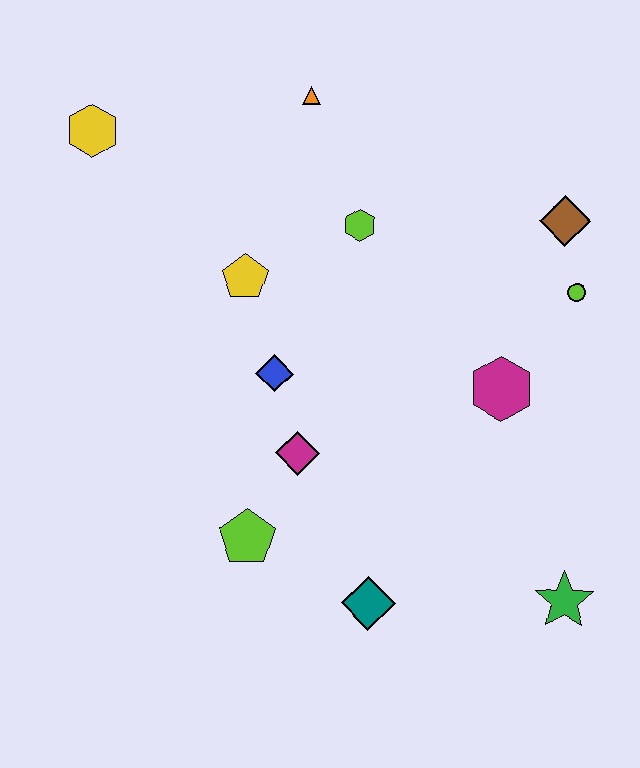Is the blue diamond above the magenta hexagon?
Yes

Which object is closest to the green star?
The teal diamond is closest to the green star.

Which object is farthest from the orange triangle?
The green star is farthest from the orange triangle.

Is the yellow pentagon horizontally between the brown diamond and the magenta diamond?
No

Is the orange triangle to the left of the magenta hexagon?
Yes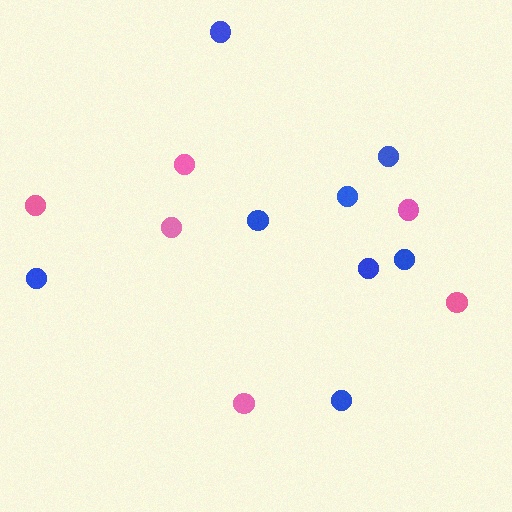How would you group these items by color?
There are 2 groups: one group of pink circles (6) and one group of blue circles (8).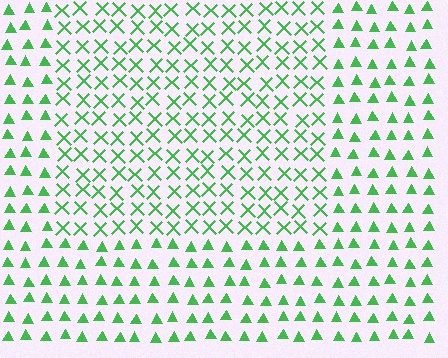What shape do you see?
I see a rectangle.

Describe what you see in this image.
The image is filled with small green elements arranged in a uniform grid. A rectangle-shaped region contains X marks, while the surrounding area contains triangles. The boundary is defined purely by the change in element shape.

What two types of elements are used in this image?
The image uses X marks inside the rectangle region and triangles outside it.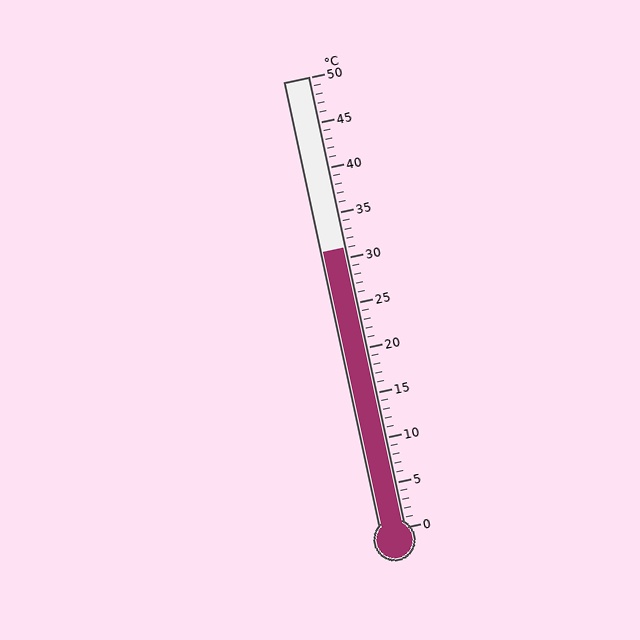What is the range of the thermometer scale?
The thermometer scale ranges from 0°C to 50°C.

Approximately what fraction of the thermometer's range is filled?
The thermometer is filled to approximately 60% of its range.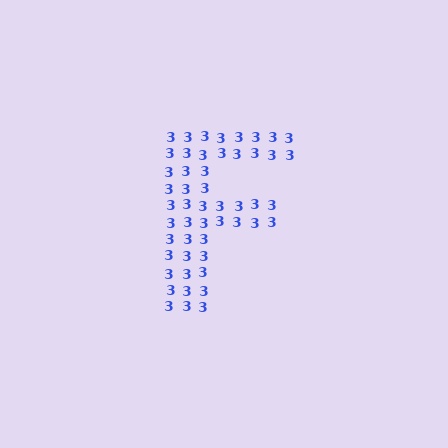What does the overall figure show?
The overall figure shows the letter F.